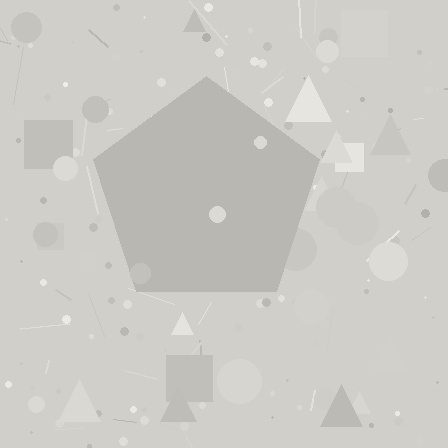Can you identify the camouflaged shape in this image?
The camouflaged shape is a pentagon.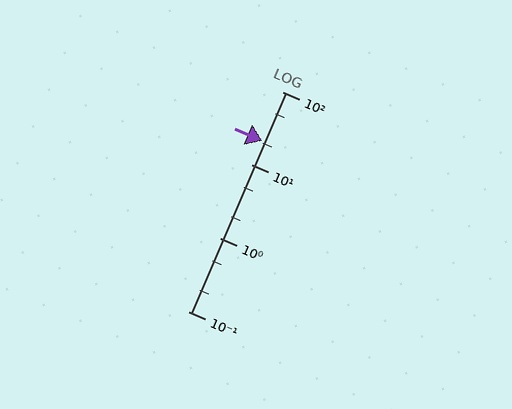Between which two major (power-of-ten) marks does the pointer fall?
The pointer is between 10 and 100.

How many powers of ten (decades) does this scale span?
The scale spans 3 decades, from 0.1 to 100.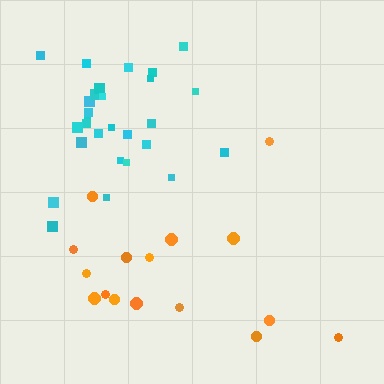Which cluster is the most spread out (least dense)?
Orange.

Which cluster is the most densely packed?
Cyan.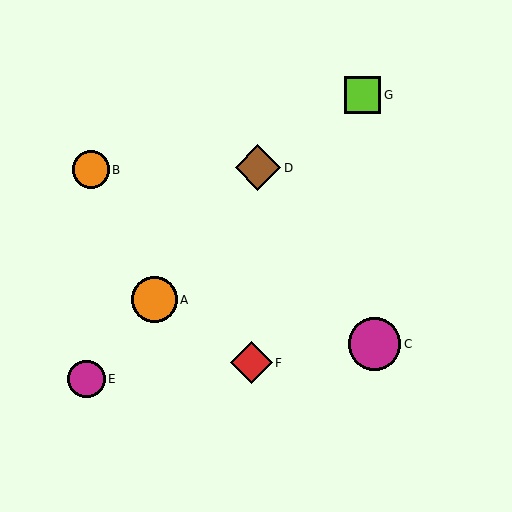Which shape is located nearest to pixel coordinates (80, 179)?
The orange circle (labeled B) at (91, 170) is nearest to that location.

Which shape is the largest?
The magenta circle (labeled C) is the largest.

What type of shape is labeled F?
Shape F is a red diamond.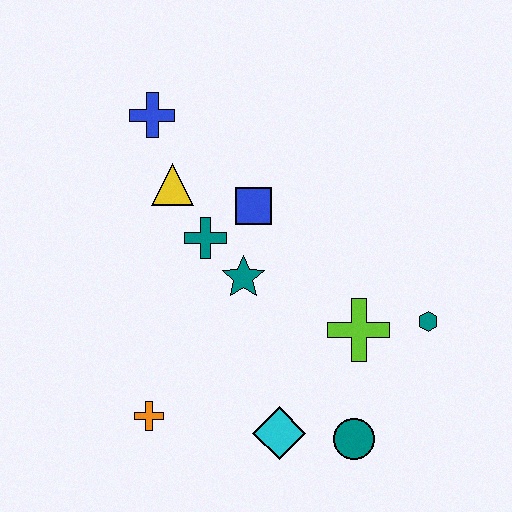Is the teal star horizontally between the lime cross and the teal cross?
Yes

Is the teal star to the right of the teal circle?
No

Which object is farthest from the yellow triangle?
The teal circle is farthest from the yellow triangle.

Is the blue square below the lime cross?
No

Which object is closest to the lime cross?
The teal hexagon is closest to the lime cross.